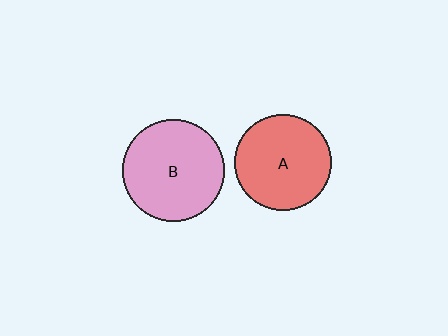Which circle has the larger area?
Circle B (pink).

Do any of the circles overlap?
No, none of the circles overlap.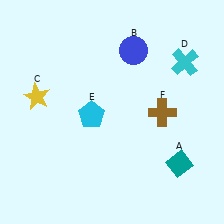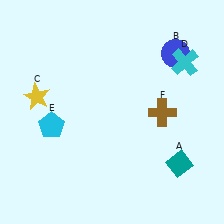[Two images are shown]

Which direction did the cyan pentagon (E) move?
The cyan pentagon (E) moved left.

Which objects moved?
The objects that moved are: the blue circle (B), the cyan pentagon (E).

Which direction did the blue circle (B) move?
The blue circle (B) moved right.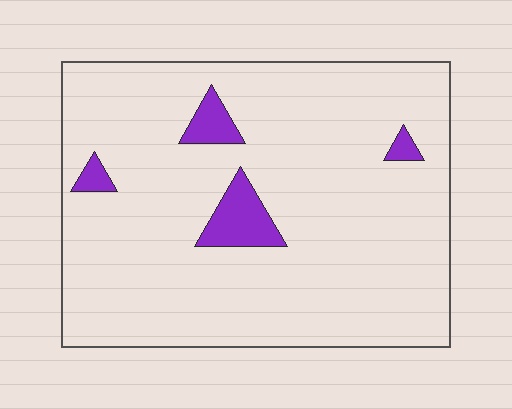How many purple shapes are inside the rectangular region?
4.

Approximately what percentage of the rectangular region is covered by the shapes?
Approximately 5%.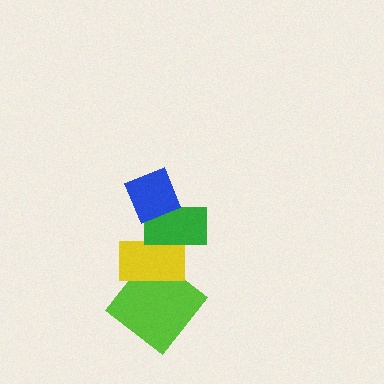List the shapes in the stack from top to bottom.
From top to bottom: the blue diamond, the green rectangle, the yellow rectangle, the lime diamond.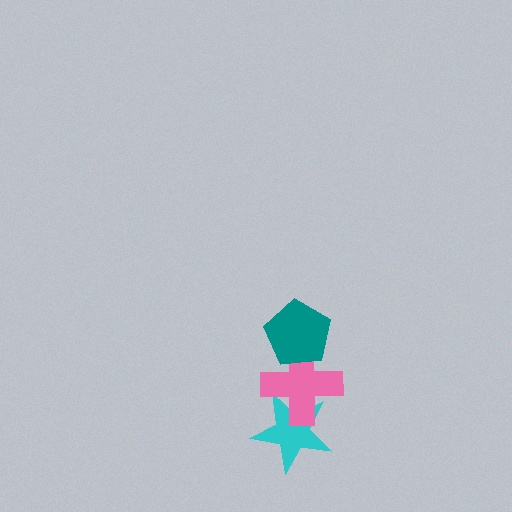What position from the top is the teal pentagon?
The teal pentagon is 1st from the top.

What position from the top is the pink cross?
The pink cross is 2nd from the top.